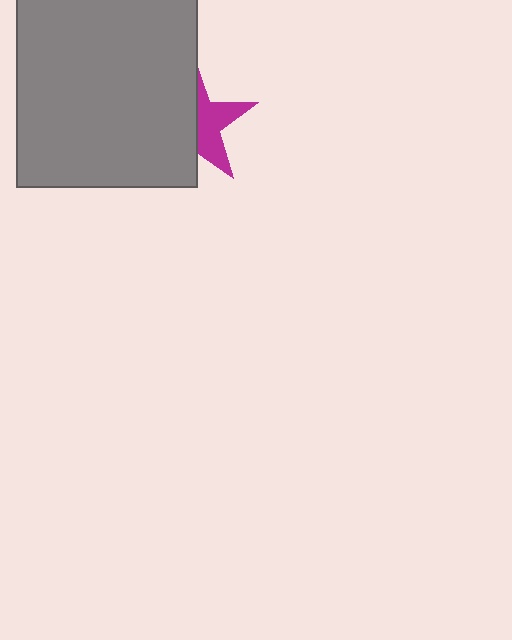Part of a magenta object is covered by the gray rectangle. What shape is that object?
It is a star.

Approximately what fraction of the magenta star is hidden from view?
Roughly 56% of the magenta star is hidden behind the gray rectangle.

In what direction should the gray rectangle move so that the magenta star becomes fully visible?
The gray rectangle should move left. That is the shortest direction to clear the overlap and leave the magenta star fully visible.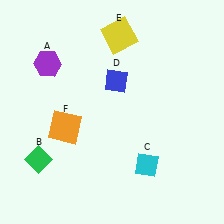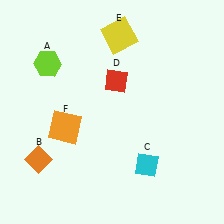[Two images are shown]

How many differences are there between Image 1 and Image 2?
There are 3 differences between the two images.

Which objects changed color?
A changed from purple to lime. B changed from green to orange. D changed from blue to red.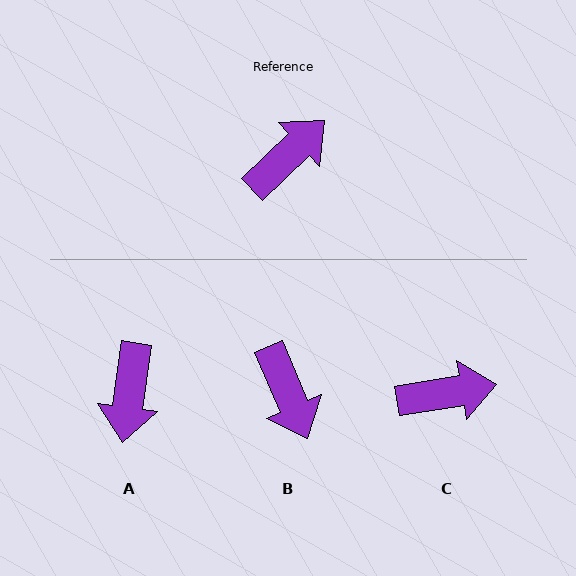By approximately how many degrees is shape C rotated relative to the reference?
Approximately 34 degrees clockwise.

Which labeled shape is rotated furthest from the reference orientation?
A, about 142 degrees away.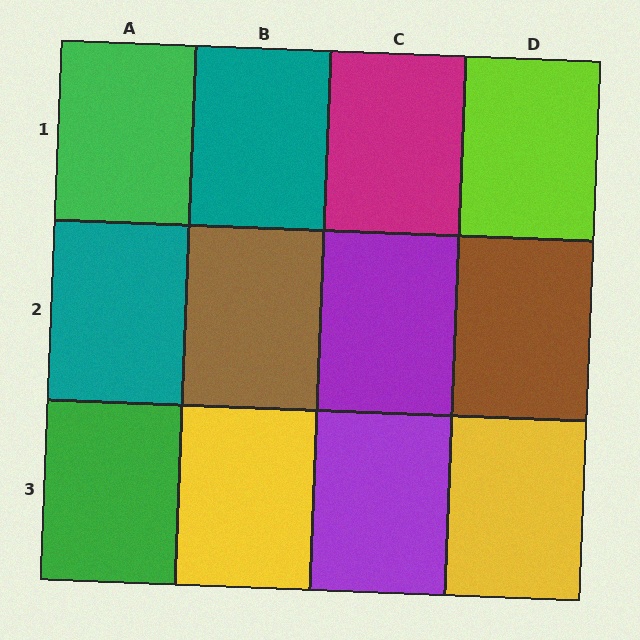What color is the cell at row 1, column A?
Green.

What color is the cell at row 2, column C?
Purple.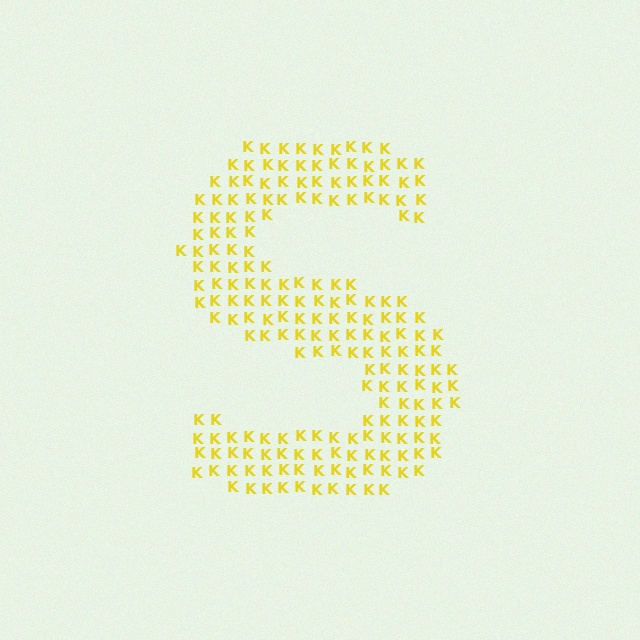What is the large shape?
The large shape is the letter S.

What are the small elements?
The small elements are letter K's.